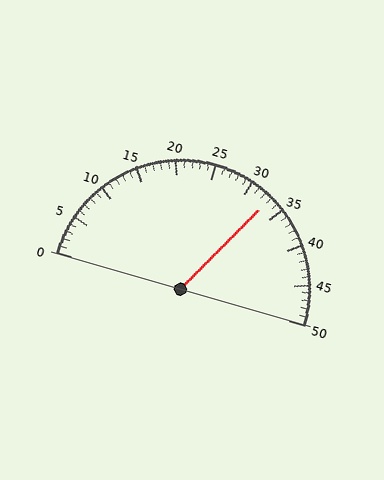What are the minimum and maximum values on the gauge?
The gauge ranges from 0 to 50.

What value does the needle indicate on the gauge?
The needle indicates approximately 33.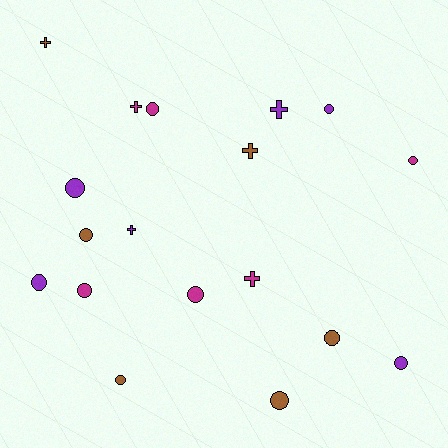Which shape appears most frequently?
Circle, with 12 objects.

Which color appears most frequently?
Magenta, with 6 objects.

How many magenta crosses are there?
There are 2 magenta crosses.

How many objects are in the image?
There are 18 objects.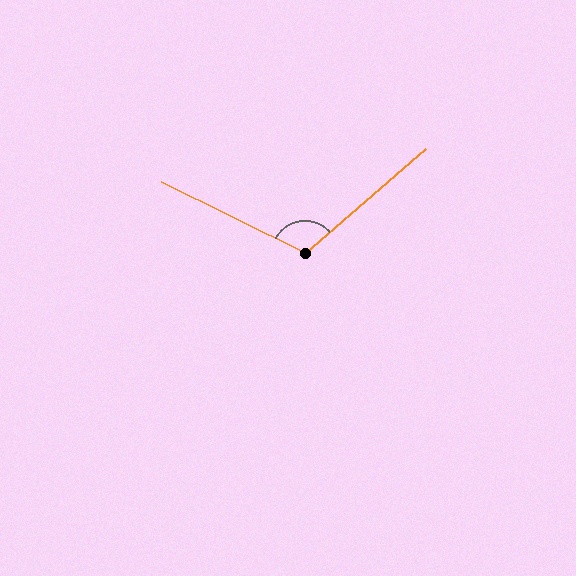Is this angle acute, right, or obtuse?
It is obtuse.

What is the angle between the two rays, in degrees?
Approximately 113 degrees.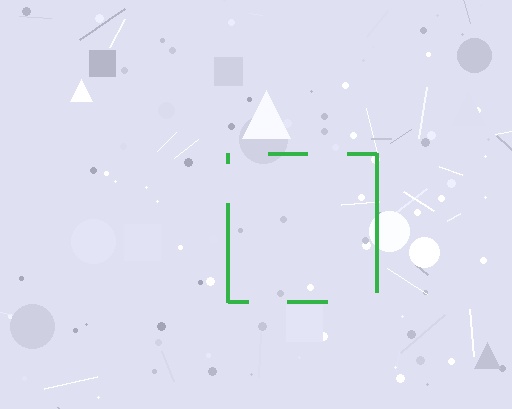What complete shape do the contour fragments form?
The contour fragments form a square.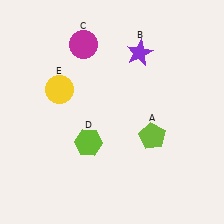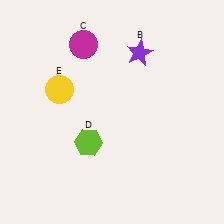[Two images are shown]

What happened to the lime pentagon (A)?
The lime pentagon (A) was removed in Image 2. It was in the bottom-right area of Image 1.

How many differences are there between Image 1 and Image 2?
There is 1 difference between the two images.